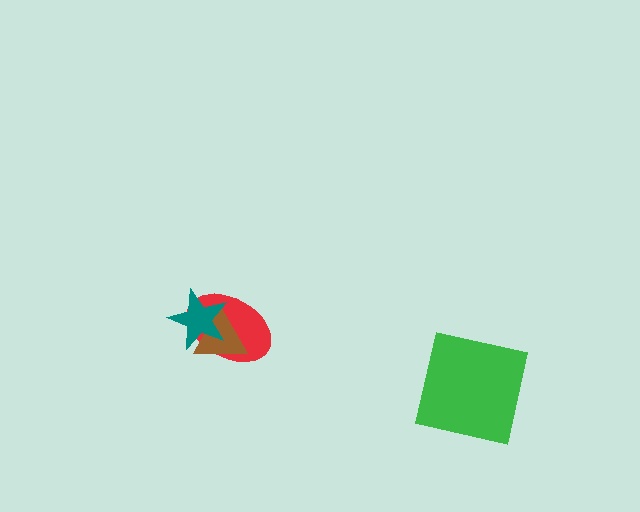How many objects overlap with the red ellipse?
2 objects overlap with the red ellipse.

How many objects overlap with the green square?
0 objects overlap with the green square.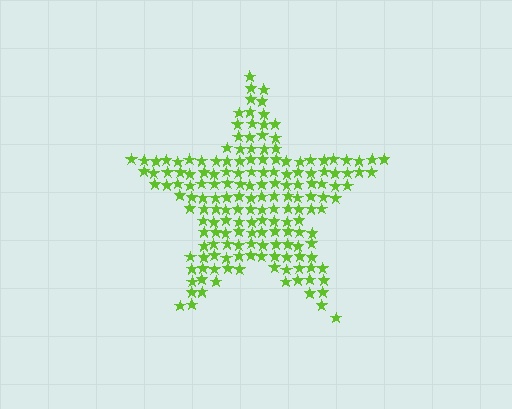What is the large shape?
The large shape is a star.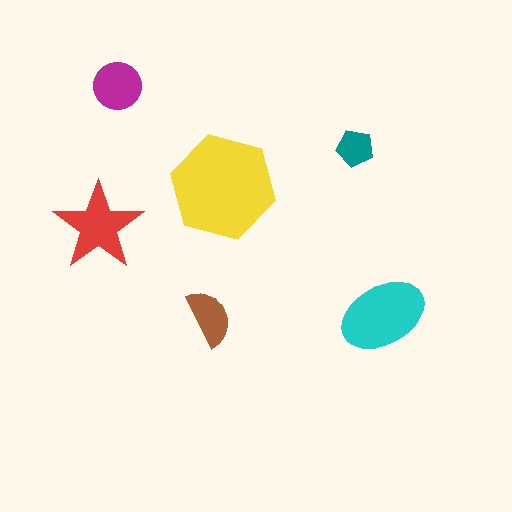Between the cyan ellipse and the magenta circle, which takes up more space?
The cyan ellipse.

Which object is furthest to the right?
The cyan ellipse is rightmost.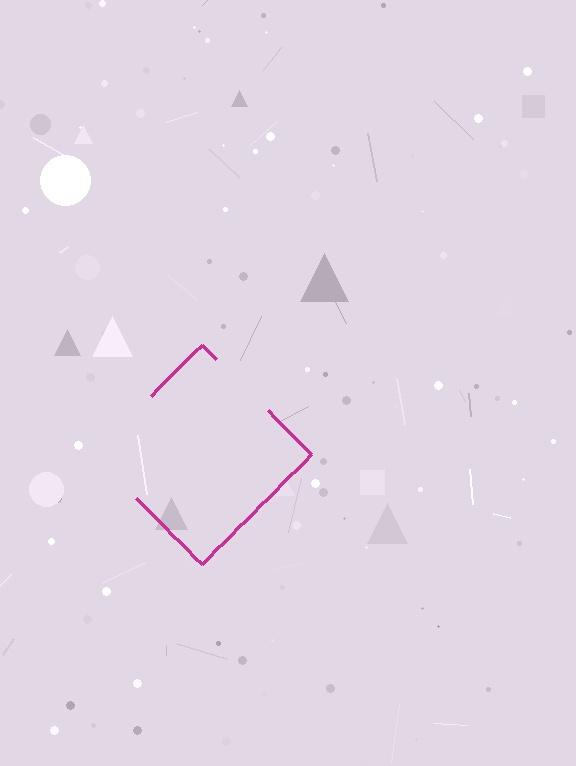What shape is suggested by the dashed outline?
The dashed outline suggests a diamond.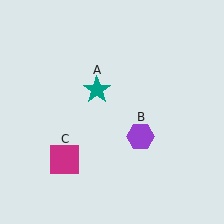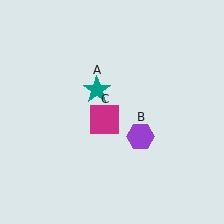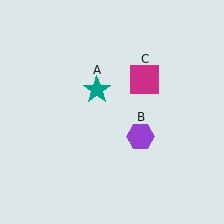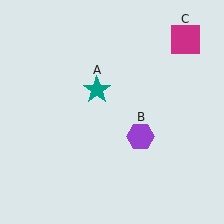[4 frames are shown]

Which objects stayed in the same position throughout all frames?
Teal star (object A) and purple hexagon (object B) remained stationary.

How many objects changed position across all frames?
1 object changed position: magenta square (object C).